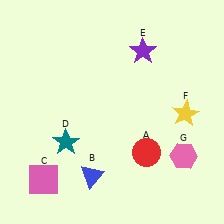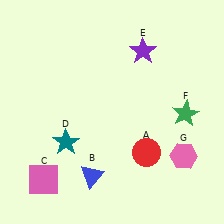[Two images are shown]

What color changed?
The star (F) changed from yellow in Image 1 to green in Image 2.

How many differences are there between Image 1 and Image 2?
There is 1 difference between the two images.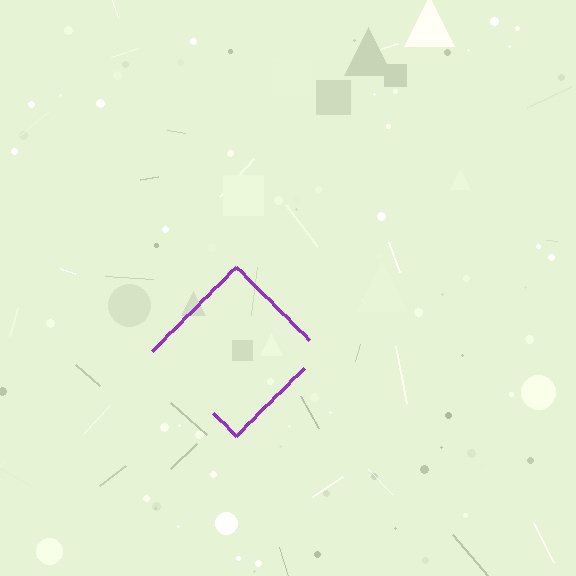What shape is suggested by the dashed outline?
The dashed outline suggests a diamond.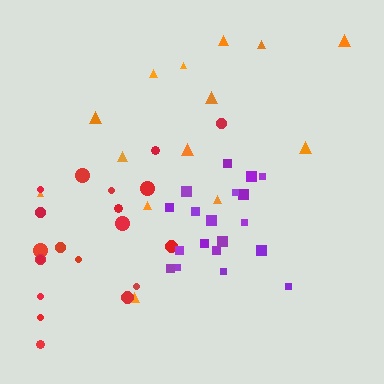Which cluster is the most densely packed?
Purple.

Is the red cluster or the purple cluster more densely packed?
Purple.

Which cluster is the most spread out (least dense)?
Orange.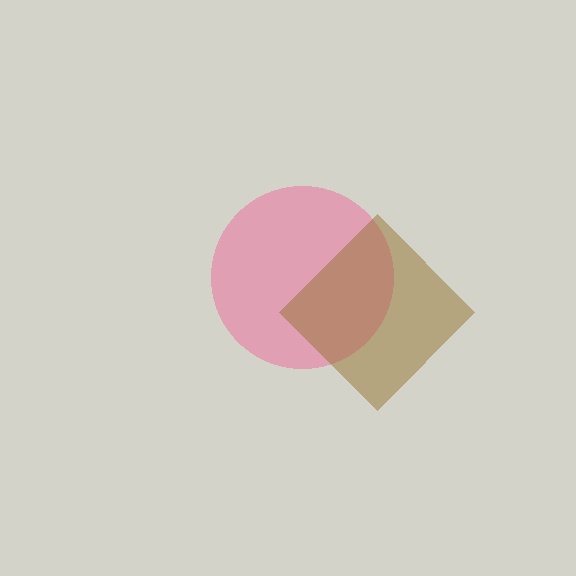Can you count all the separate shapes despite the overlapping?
Yes, there are 2 separate shapes.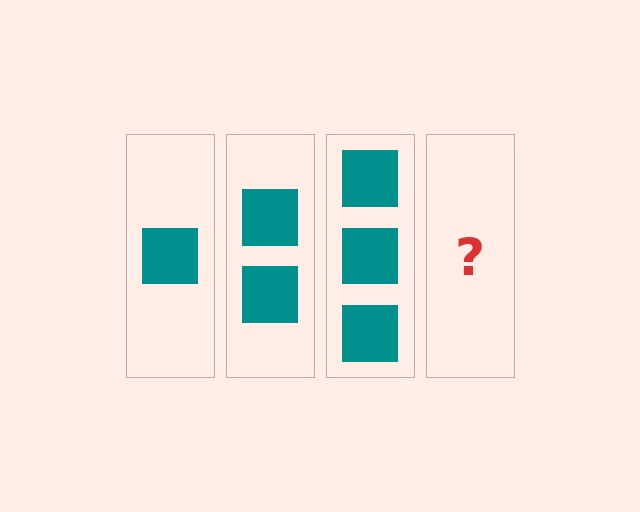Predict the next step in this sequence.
The next step is 4 squares.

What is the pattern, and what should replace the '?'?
The pattern is that each step adds one more square. The '?' should be 4 squares.